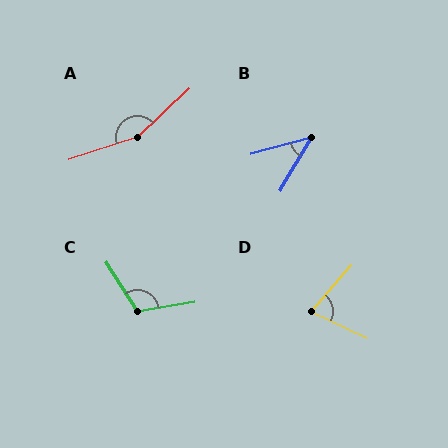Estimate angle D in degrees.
Approximately 74 degrees.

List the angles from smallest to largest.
B (45°), D (74°), C (114°), A (155°).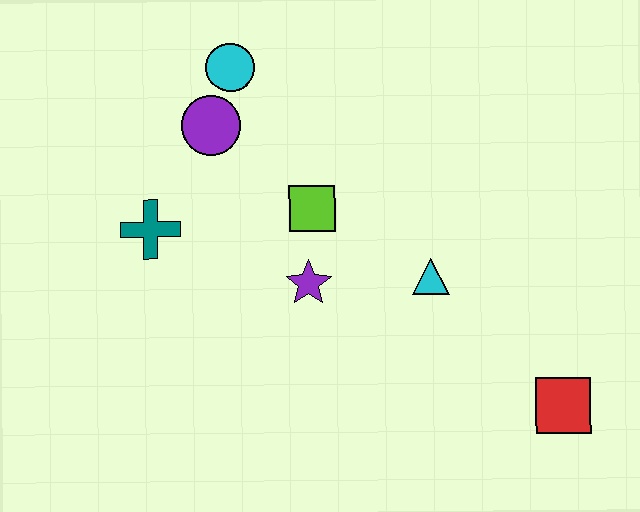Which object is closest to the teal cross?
The purple circle is closest to the teal cross.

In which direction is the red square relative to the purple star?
The red square is to the right of the purple star.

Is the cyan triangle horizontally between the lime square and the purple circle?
No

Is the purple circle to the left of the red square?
Yes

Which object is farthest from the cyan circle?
The red square is farthest from the cyan circle.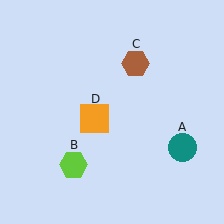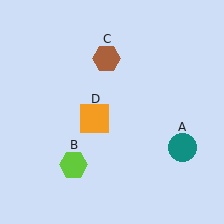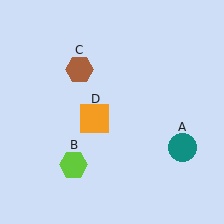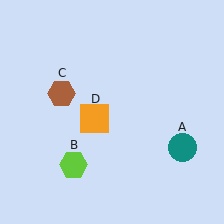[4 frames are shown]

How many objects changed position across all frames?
1 object changed position: brown hexagon (object C).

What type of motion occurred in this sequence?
The brown hexagon (object C) rotated counterclockwise around the center of the scene.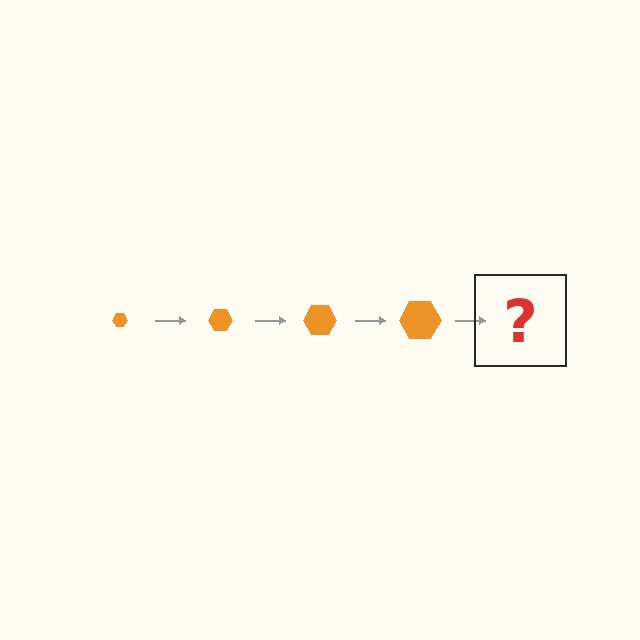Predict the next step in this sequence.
The next step is an orange hexagon, larger than the previous one.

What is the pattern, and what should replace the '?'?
The pattern is that the hexagon gets progressively larger each step. The '?' should be an orange hexagon, larger than the previous one.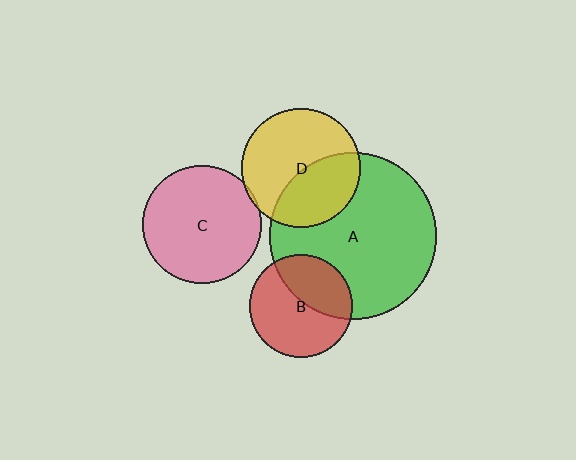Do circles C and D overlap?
Yes.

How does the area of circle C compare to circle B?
Approximately 1.3 times.